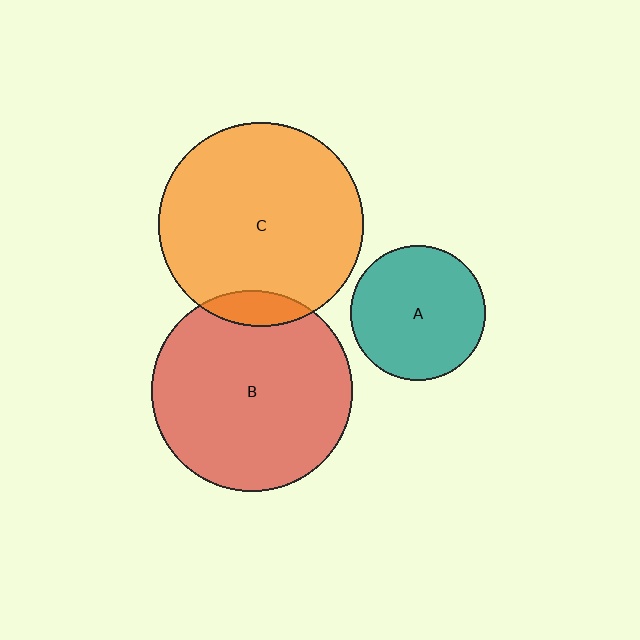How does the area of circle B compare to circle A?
Approximately 2.2 times.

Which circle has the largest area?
Circle C (orange).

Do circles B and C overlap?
Yes.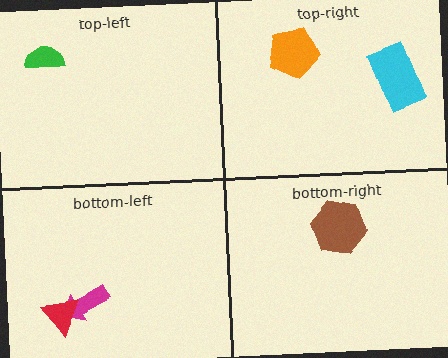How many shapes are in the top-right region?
2.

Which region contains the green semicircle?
The top-left region.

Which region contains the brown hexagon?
The bottom-right region.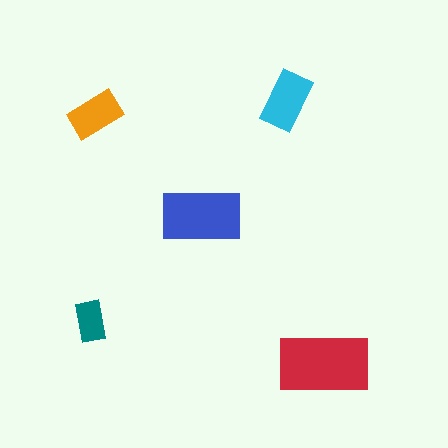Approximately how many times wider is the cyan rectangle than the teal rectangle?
About 1.5 times wider.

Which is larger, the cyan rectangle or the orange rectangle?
The cyan one.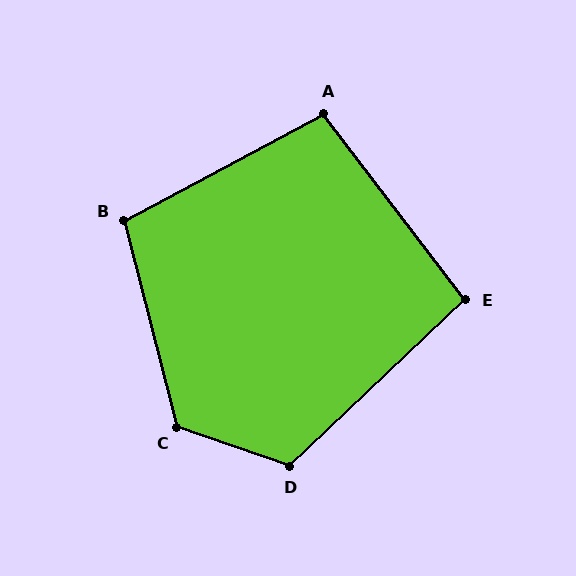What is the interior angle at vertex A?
Approximately 99 degrees (obtuse).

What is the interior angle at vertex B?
Approximately 104 degrees (obtuse).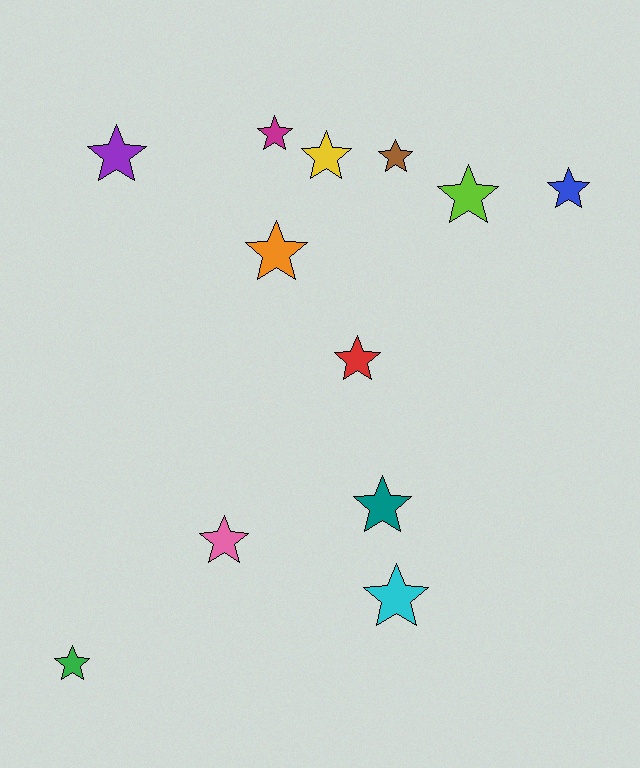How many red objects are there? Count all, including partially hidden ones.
There is 1 red object.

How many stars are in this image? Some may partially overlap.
There are 12 stars.